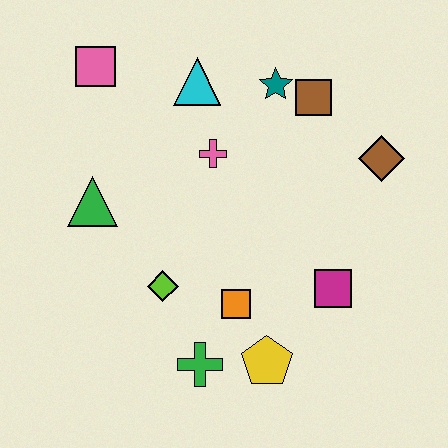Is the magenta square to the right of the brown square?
Yes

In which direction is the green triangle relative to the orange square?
The green triangle is to the left of the orange square.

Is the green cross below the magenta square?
Yes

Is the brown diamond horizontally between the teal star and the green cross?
No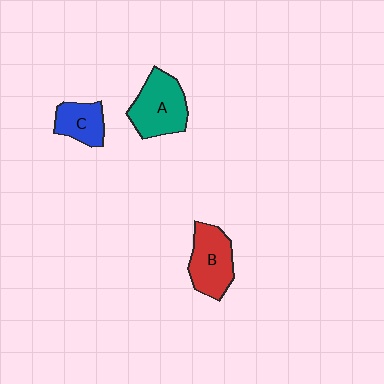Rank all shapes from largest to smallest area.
From largest to smallest: A (teal), B (red), C (blue).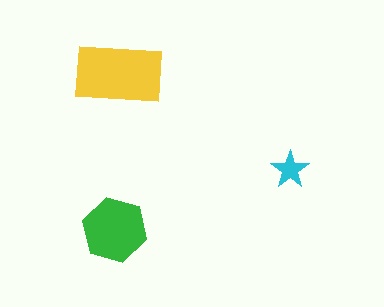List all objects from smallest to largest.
The cyan star, the green hexagon, the yellow rectangle.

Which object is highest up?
The yellow rectangle is topmost.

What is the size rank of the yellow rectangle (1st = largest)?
1st.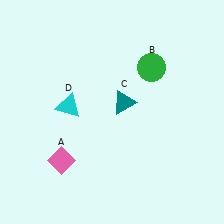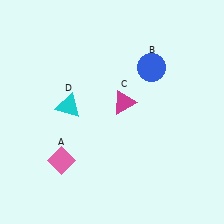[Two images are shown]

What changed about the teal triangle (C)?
In Image 1, C is teal. In Image 2, it changed to magenta.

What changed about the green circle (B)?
In Image 1, B is green. In Image 2, it changed to blue.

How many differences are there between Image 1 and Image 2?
There are 2 differences between the two images.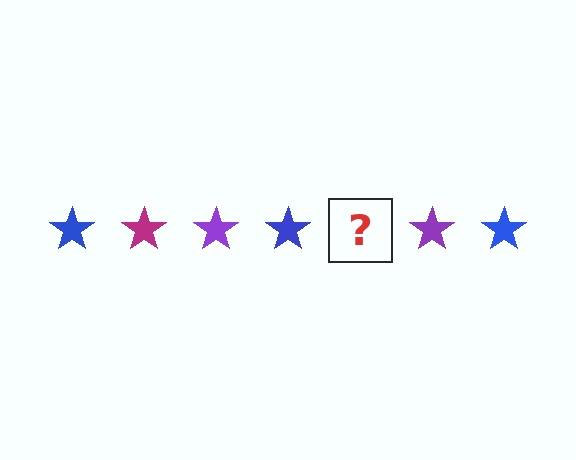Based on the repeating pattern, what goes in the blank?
The blank should be a magenta star.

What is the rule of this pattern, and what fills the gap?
The rule is that the pattern cycles through blue, magenta, purple stars. The gap should be filled with a magenta star.